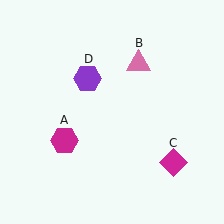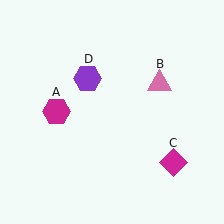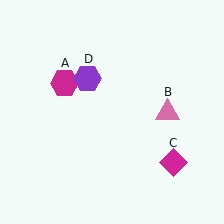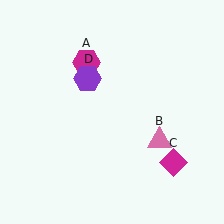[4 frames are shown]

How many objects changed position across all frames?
2 objects changed position: magenta hexagon (object A), pink triangle (object B).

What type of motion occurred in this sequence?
The magenta hexagon (object A), pink triangle (object B) rotated clockwise around the center of the scene.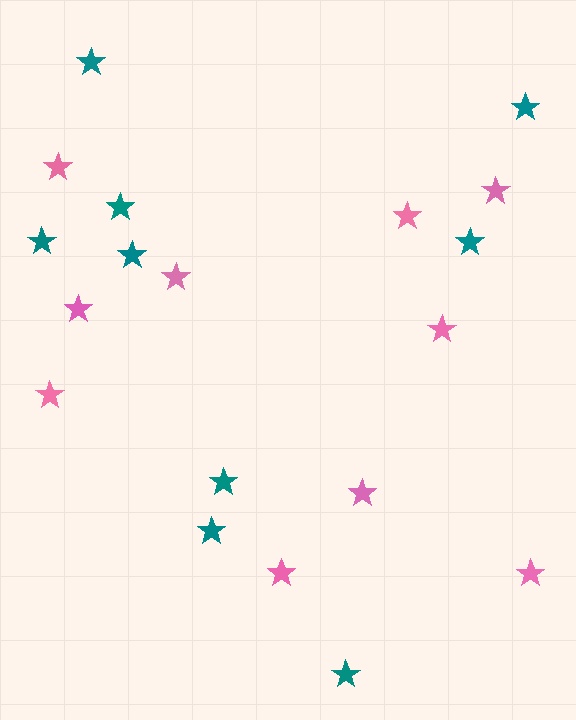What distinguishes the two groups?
There are 2 groups: one group of pink stars (10) and one group of teal stars (9).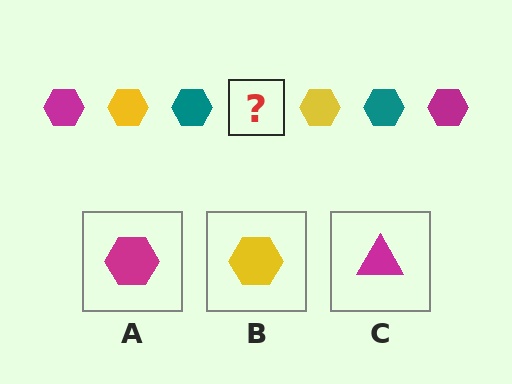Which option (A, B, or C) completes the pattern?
A.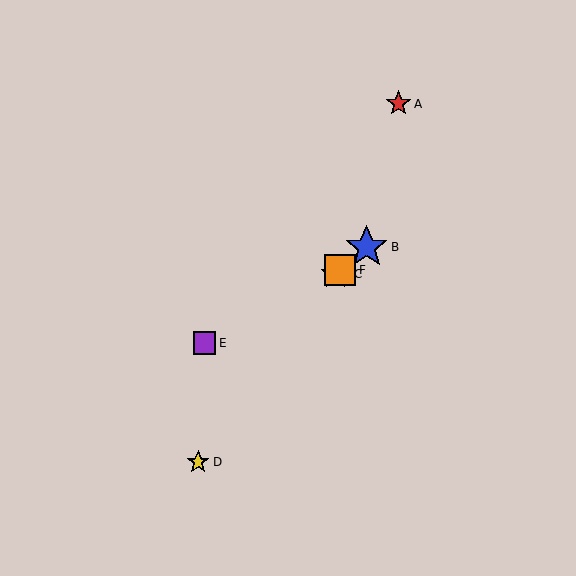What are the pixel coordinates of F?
Object F is at (340, 270).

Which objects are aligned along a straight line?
Objects B, C, F are aligned along a straight line.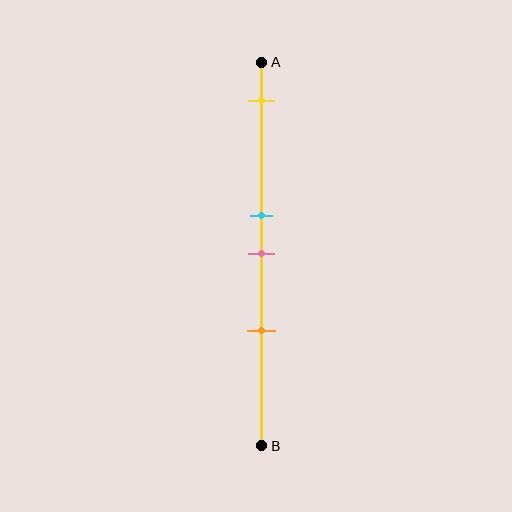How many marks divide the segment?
There are 4 marks dividing the segment.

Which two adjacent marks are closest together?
The cyan and pink marks are the closest adjacent pair.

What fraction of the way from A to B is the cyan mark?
The cyan mark is approximately 40% (0.4) of the way from A to B.